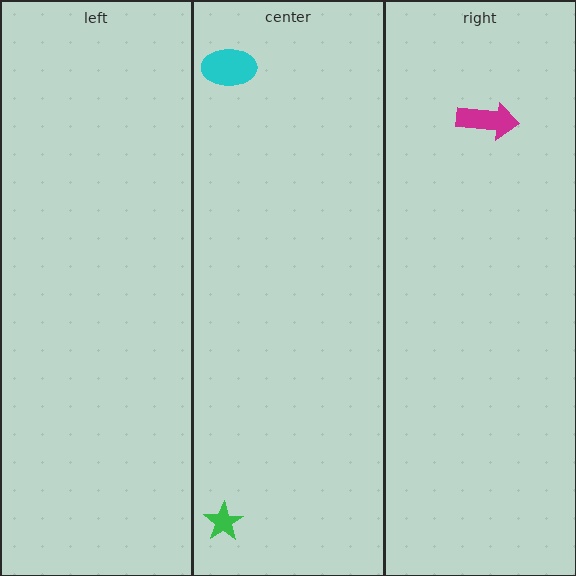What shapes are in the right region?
The magenta arrow.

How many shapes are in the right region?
1.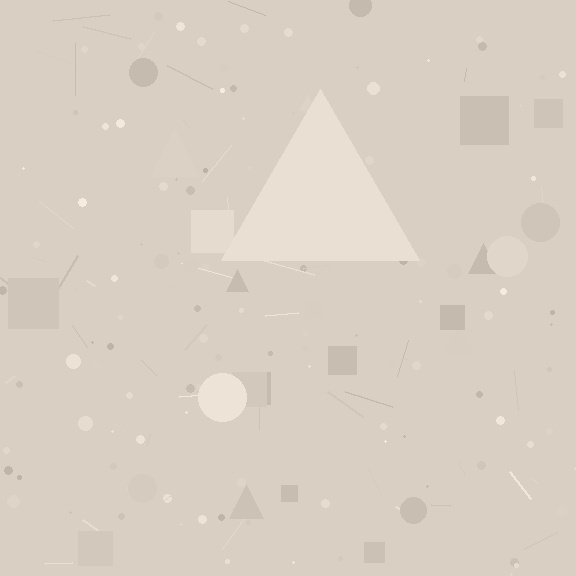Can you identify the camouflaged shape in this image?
The camouflaged shape is a triangle.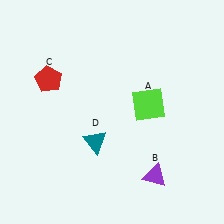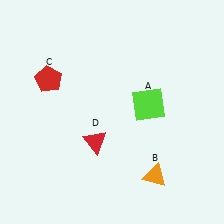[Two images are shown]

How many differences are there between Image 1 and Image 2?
There are 2 differences between the two images.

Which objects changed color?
B changed from purple to orange. D changed from teal to red.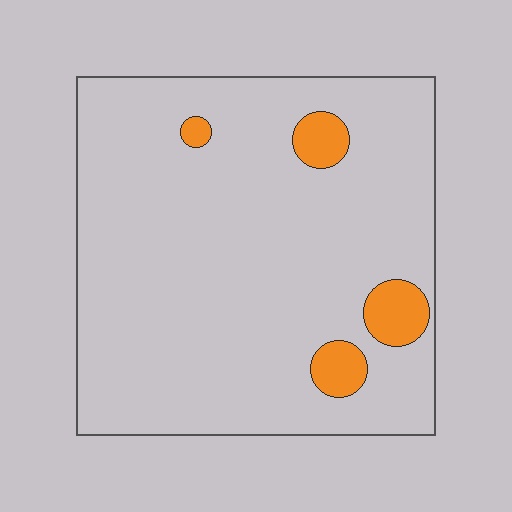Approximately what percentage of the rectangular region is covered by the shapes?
Approximately 5%.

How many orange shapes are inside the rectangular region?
4.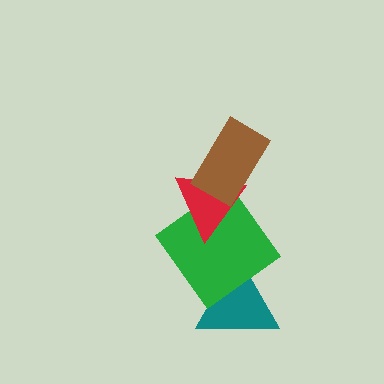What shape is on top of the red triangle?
The brown rectangle is on top of the red triangle.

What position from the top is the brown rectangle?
The brown rectangle is 1st from the top.